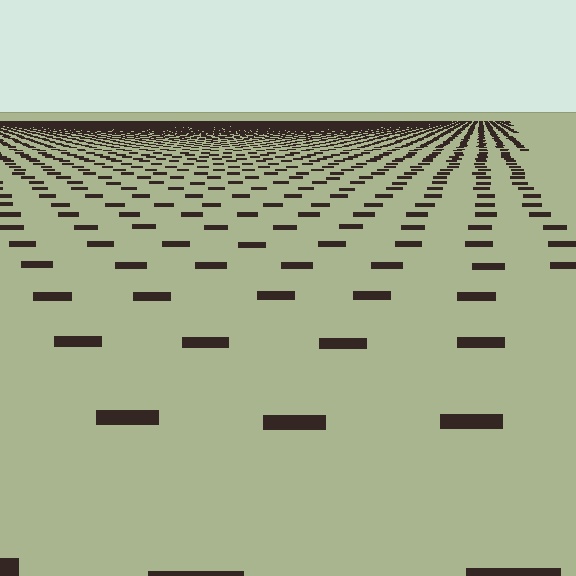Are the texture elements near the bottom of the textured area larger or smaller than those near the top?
Larger. Near the bottom, elements are closer to the viewer and appear at a bigger on-screen size.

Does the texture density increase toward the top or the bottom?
Density increases toward the top.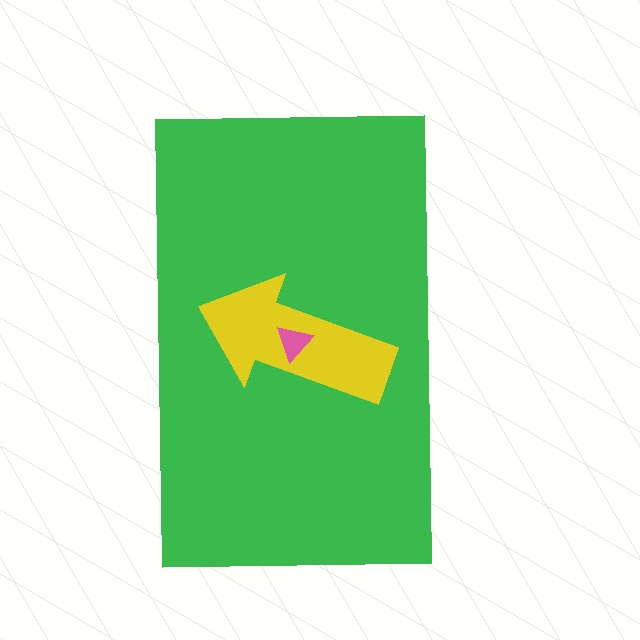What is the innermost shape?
The pink triangle.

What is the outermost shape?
The green rectangle.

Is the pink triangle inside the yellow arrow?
Yes.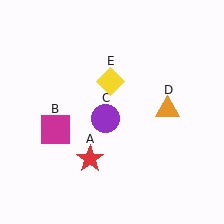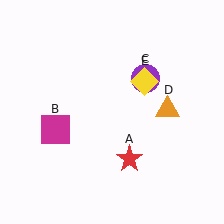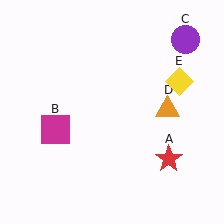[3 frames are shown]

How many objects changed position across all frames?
3 objects changed position: red star (object A), purple circle (object C), yellow diamond (object E).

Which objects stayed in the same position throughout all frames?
Magenta square (object B) and orange triangle (object D) remained stationary.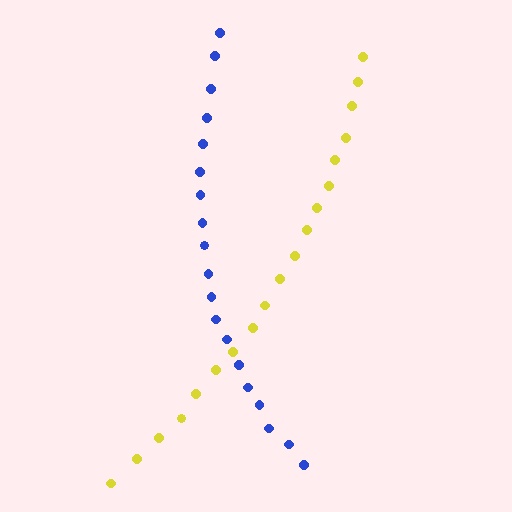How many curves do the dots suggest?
There are 2 distinct paths.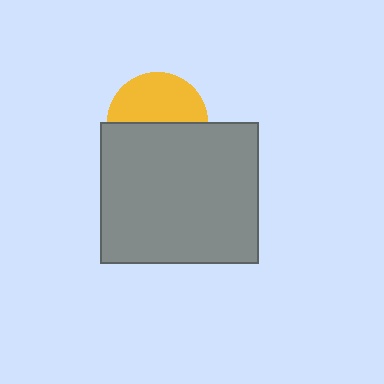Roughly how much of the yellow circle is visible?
About half of it is visible (roughly 49%).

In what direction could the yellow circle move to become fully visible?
The yellow circle could move up. That would shift it out from behind the gray rectangle entirely.